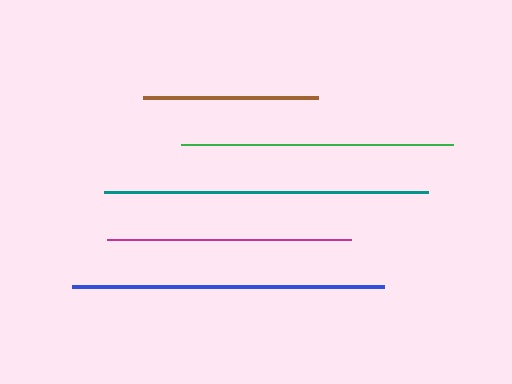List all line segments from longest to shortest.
From longest to shortest: teal, blue, green, magenta, brown.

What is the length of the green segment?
The green segment is approximately 272 pixels long.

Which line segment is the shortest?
The brown line is the shortest at approximately 174 pixels.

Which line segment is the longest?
The teal line is the longest at approximately 324 pixels.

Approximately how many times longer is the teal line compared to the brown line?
The teal line is approximately 1.9 times the length of the brown line.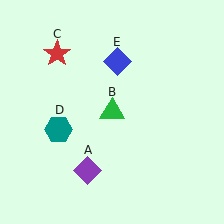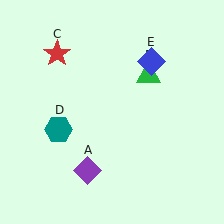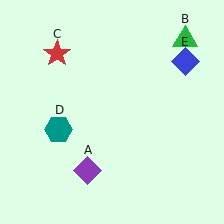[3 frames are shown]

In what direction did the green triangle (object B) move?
The green triangle (object B) moved up and to the right.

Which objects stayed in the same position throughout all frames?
Purple diamond (object A) and red star (object C) and teal hexagon (object D) remained stationary.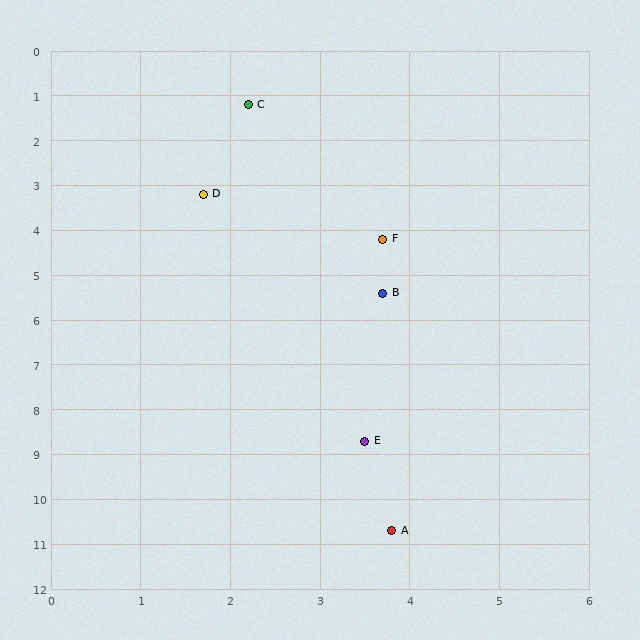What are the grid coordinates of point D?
Point D is at approximately (1.7, 3.2).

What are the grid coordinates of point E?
Point E is at approximately (3.5, 8.7).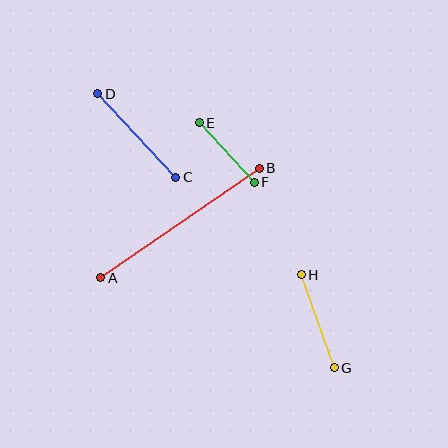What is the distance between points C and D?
The distance is approximately 114 pixels.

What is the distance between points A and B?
The distance is approximately 192 pixels.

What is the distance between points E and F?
The distance is approximately 81 pixels.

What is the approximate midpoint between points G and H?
The midpoint is at approximately (318, 321) pixels.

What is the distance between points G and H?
The distance is approximately 99 pixels.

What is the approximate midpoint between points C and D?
The midpoint is at approximately (137, 136) pixels.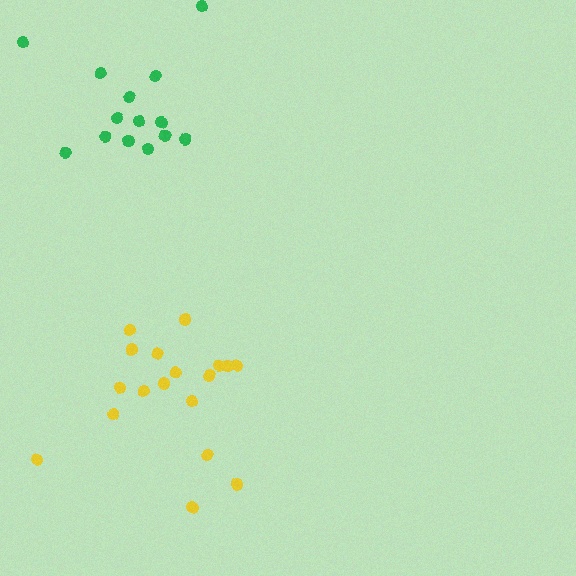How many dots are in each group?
Group 1: 14 dots, Group 2: 18 dots (32 total).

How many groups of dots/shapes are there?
There are 2 groups.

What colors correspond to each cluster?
The clusters are colored: green, yellow.